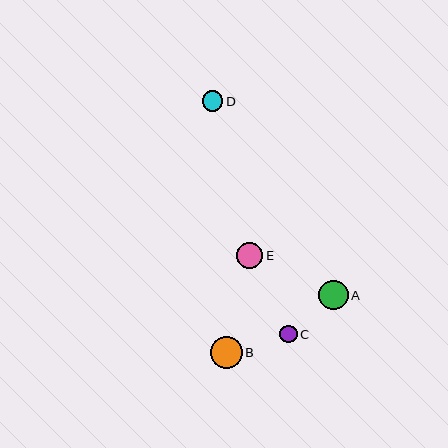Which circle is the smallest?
Circle C is the smallest with a size of approximately 17 pixels.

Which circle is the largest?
Circle B is the largest with a size of approximately 32 pixels.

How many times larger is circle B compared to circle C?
Circle B is approximately 1.8 times the size of circle C.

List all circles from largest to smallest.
From largest to smallest: B, A, E, D, C.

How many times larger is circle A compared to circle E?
Circle A is approximately 1.1 times the size of circle E.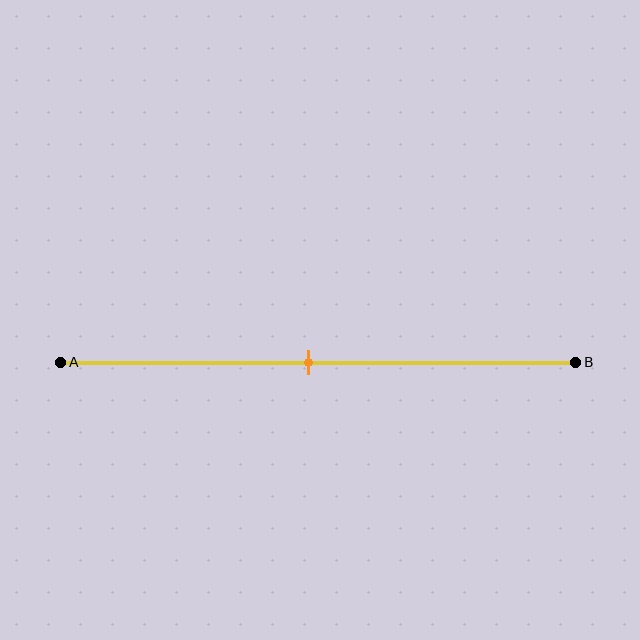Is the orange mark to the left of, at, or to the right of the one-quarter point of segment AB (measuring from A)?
The orange mark is to the right of the one-quarter point of segment AB.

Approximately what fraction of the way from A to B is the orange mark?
The orange mark is approximately 50% of the way from A to B.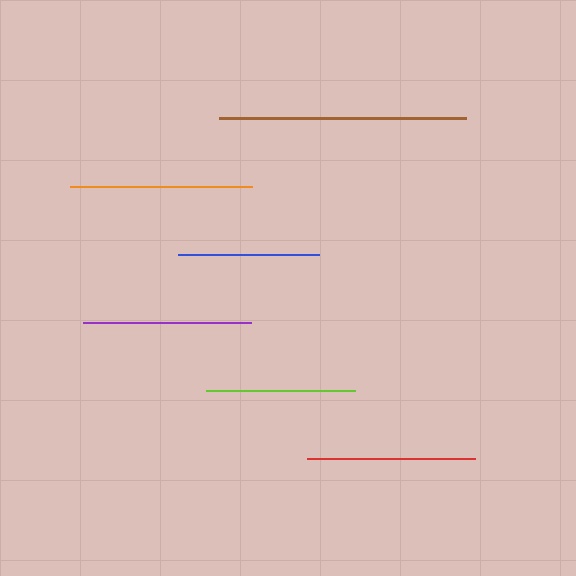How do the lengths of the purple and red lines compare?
The purple and red lines are approximately the same length.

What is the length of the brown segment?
The brown segment is approximately 247 pixels long.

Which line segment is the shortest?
The blue line is the shortest at approximately 141 pixels.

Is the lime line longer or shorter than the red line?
The red line is longer than the lime line.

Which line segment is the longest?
The brown line is the longest at approximately 247 pixels.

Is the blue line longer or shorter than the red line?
The red line is longer than the blue line.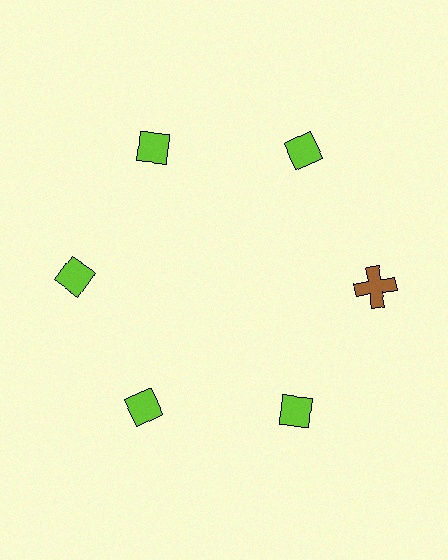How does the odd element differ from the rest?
It differs in both color (brown instead of lime) and shape (cross instead of diamond).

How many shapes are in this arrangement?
There are 6 shapes arranged in a ring pattern.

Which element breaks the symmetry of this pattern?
The brown cross at roughly the 3 o'clock position breaks the symmetry. All other shapes are lime diamonds.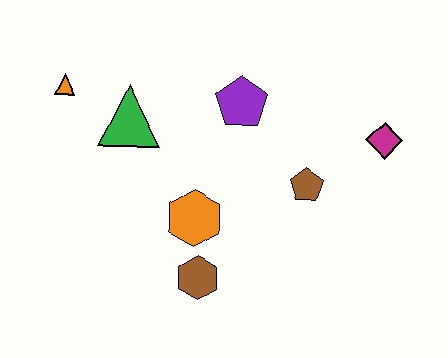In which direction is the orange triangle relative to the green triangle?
The orange triangle is to the left of the green triangle.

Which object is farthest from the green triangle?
The magenta diamond is farthest from the green triangle.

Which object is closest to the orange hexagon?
The brown hexagon is closest to the orange hexagon.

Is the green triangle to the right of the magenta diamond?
No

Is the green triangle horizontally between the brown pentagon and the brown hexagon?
No